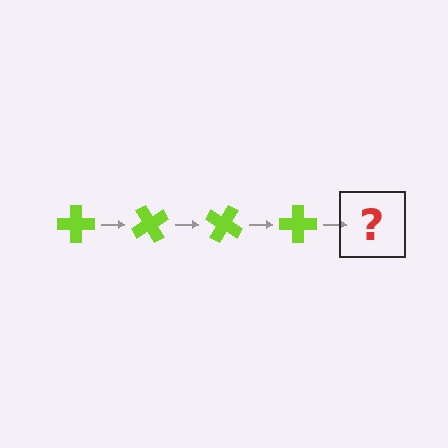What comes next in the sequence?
The next element should be a lime cross rotated 240 degrees.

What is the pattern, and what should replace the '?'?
The pattern is that the cross rotates 60 degrees each step. The '?' should be a lime cross rotated 240 degrees.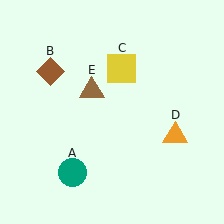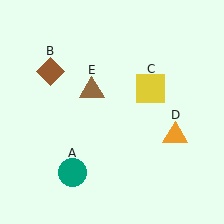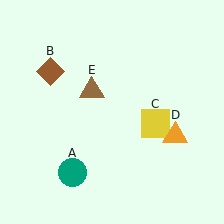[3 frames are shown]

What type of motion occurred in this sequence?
The yellow square (object C) rotated clockwise around the center of the scene.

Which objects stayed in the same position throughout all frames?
Teal circle (object A) and brown diamond (object B) and orange triangle (object D) and brown triangle (object E) remained stationary.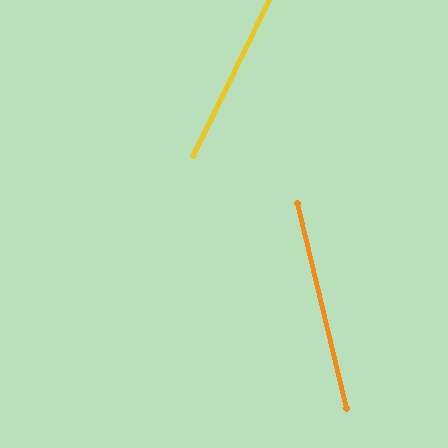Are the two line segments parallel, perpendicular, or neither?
Neither parallel nor perpendicular — they differ by about 39°.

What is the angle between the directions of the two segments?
Approximately 39 degrees.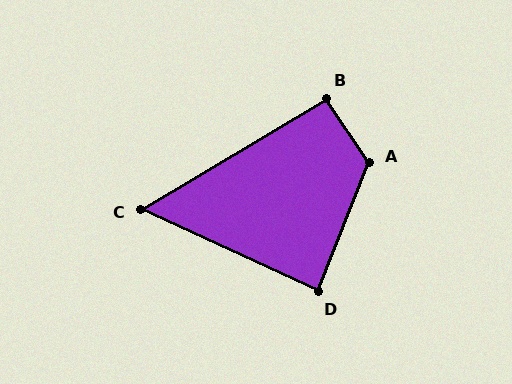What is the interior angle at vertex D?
Approximately 87 degrees (approximately right).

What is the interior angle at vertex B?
Approximately 93 degrees (approximately right).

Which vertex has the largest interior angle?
A, at approximately 125 degrees.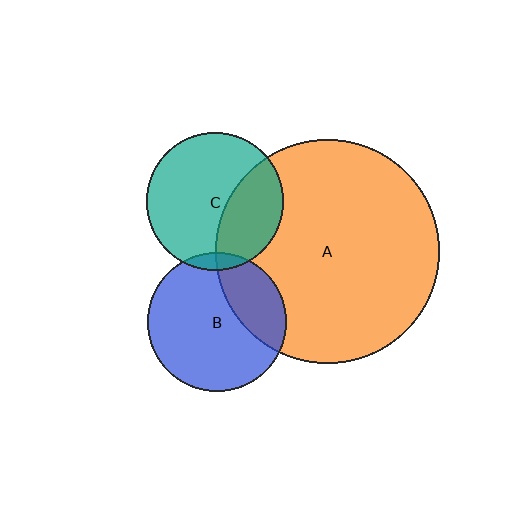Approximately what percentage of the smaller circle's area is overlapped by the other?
Approximately 35%.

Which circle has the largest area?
Circle A (orange).